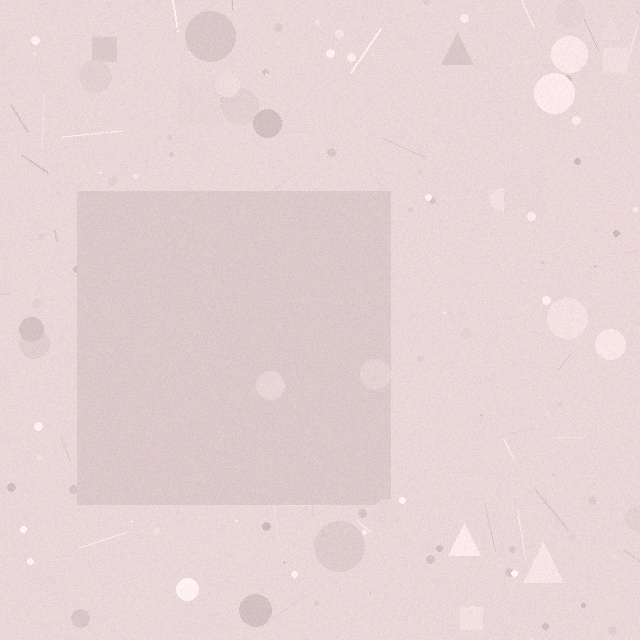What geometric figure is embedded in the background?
A square is embedded in the background.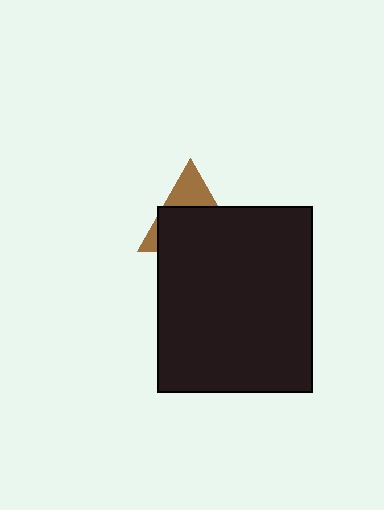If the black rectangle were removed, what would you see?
You would see the complete brown triangle.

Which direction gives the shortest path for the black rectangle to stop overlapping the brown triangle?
Moving down gives the shortest separation.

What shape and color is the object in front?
The object in front is a black rectangle.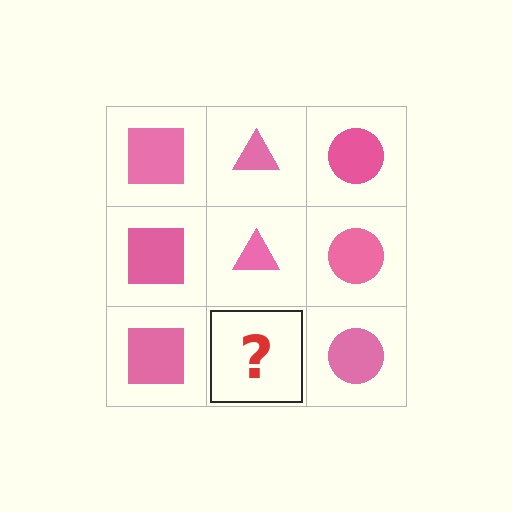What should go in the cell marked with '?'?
The missing cell should contain a pink triangle.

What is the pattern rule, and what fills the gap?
The rule is that each column has a consistent shape. The gap should be filled with a pink triangle.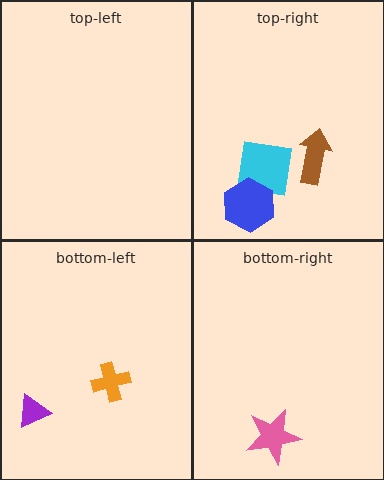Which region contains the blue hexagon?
The top-right region.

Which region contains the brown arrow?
The top-right region.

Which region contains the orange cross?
The bottom-left region.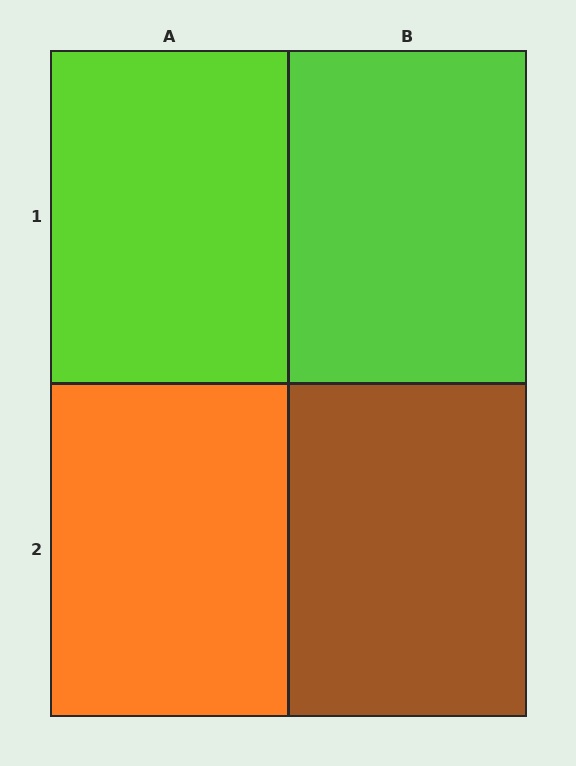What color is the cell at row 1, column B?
Lime.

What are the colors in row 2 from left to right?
Orange, brown.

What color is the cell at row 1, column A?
Lime.